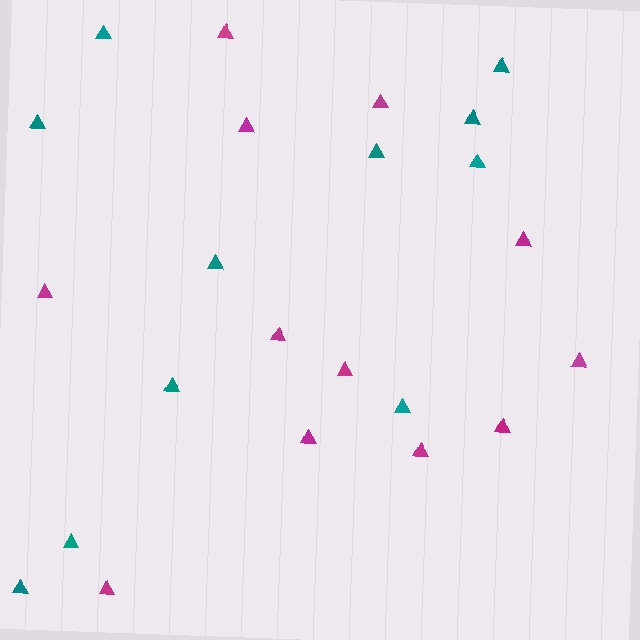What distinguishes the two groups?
There are 2 groups: one group of teal triangles (11) and one group of magenta triangles (12).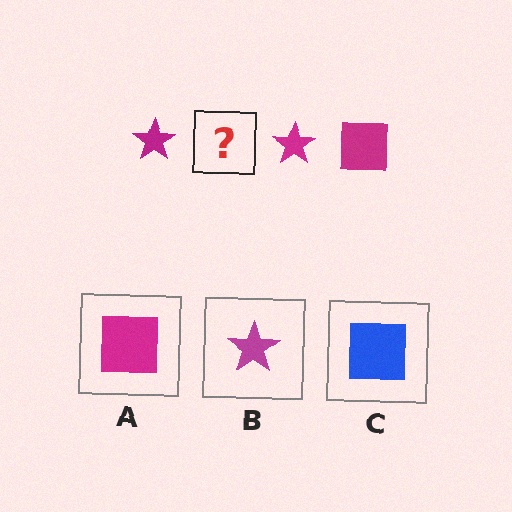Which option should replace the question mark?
Option A.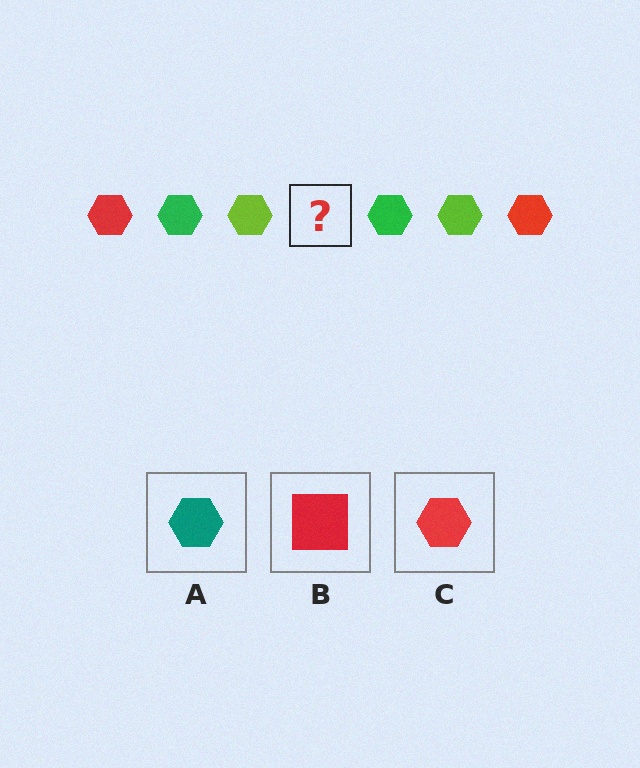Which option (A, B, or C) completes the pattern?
C.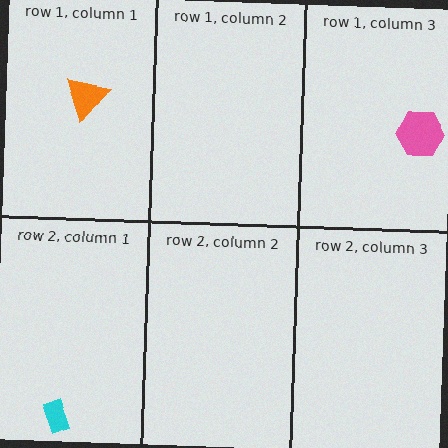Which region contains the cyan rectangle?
The row 2, column 1 region.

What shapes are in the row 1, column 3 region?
The pink hexagon.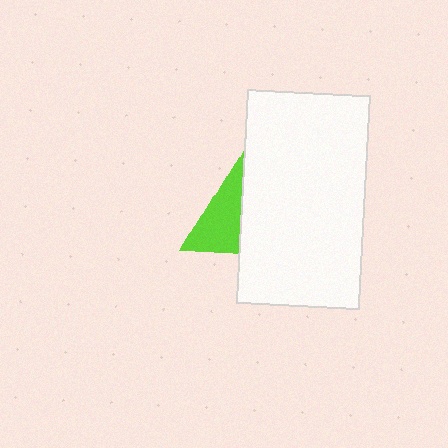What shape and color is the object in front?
The object in front is a white rectangle.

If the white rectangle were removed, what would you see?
You would see the complete lime triangle.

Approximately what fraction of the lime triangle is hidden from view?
Roughly 61% of the lime triangle is hidden behind the white rectangle.